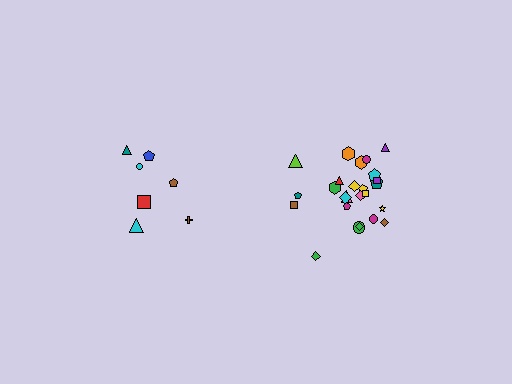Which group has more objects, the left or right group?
The right group.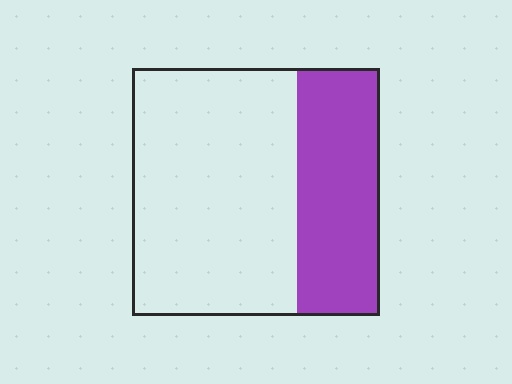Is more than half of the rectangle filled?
No.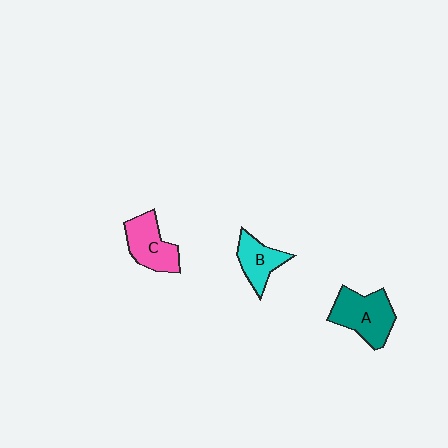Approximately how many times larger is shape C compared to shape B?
Approximately 1.2 times.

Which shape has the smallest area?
Shape B (cyan).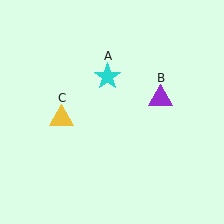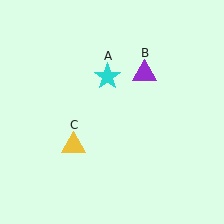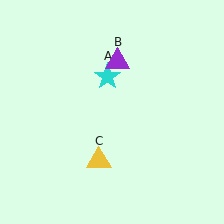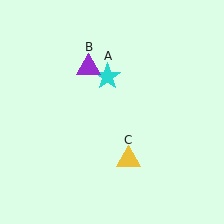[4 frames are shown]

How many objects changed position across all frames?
2 objects changed position: purple triangle (object B), yellow triangle (object C).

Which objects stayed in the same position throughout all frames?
Cyan star (object A) remained stationary.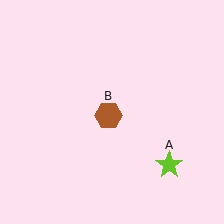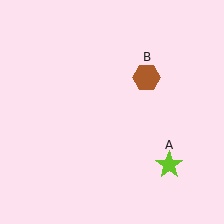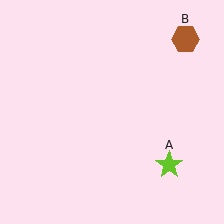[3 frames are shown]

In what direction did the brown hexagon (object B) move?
The brown hexagon (object B) moved up and to the right.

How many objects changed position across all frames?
1 object changed position: brown hexagon (object B).